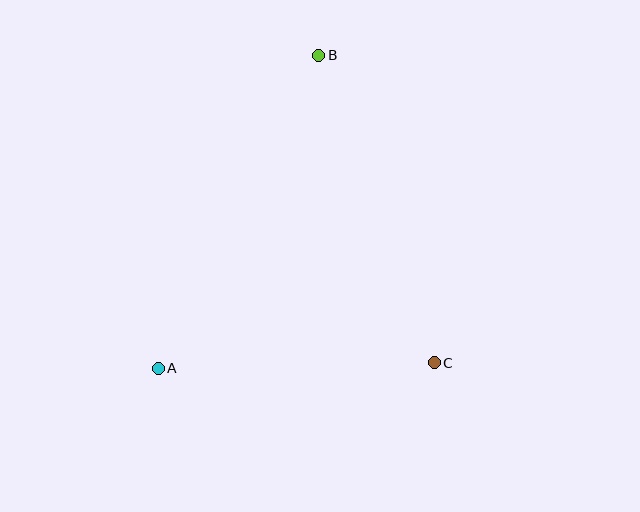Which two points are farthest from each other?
Points A and B are farthest from each other.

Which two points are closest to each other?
Points A and C are closest to each other.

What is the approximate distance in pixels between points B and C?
The distance between B and C is approximately 328 pixels.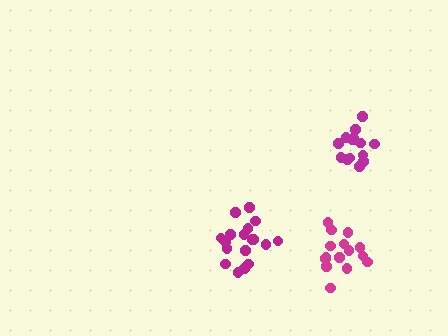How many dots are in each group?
Group 1: 15 dots, Group 2: 18 dots, Group 3: 14 dots (47 total).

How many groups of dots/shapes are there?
There are 3 groups.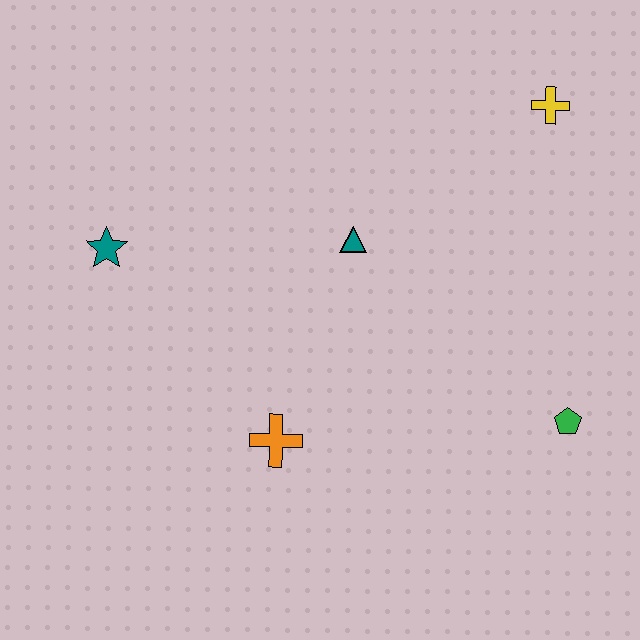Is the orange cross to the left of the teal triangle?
Yes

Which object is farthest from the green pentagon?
The teal star is farthest from the green pentagon.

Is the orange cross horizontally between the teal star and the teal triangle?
Yes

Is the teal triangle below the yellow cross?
Yes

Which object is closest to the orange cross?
The teal triangle is closest to the orange cross.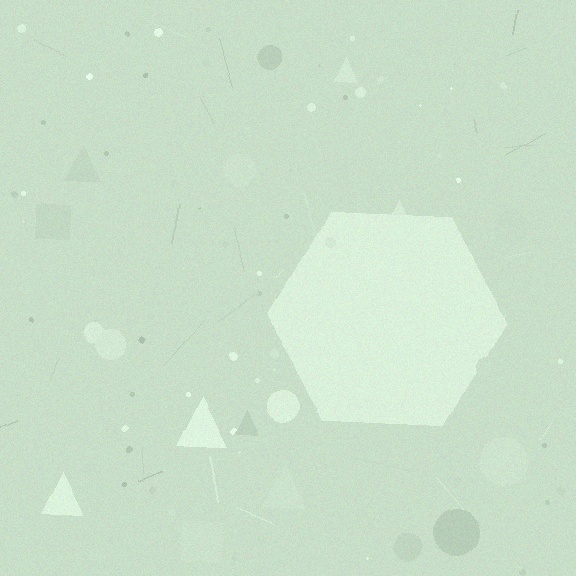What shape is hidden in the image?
A hexagon is hidden in the image.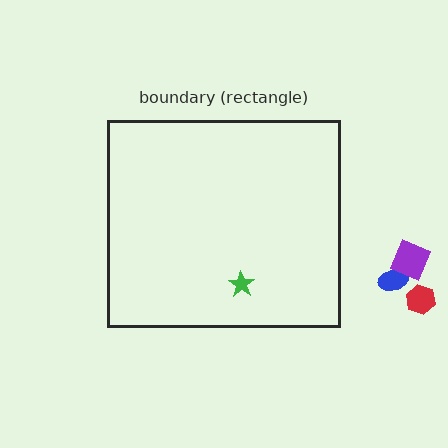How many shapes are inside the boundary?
1 inside, 3 outside.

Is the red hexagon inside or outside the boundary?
Outside.